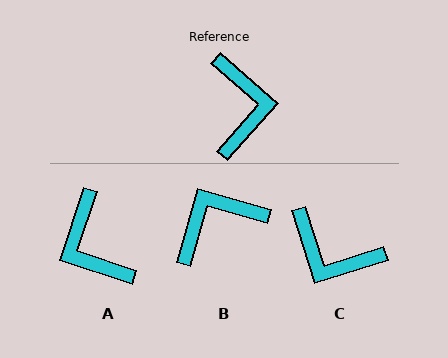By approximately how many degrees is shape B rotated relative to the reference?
Approximately 116 degrees counter-clockwise.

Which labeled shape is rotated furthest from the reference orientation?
A, about 157 degrees away.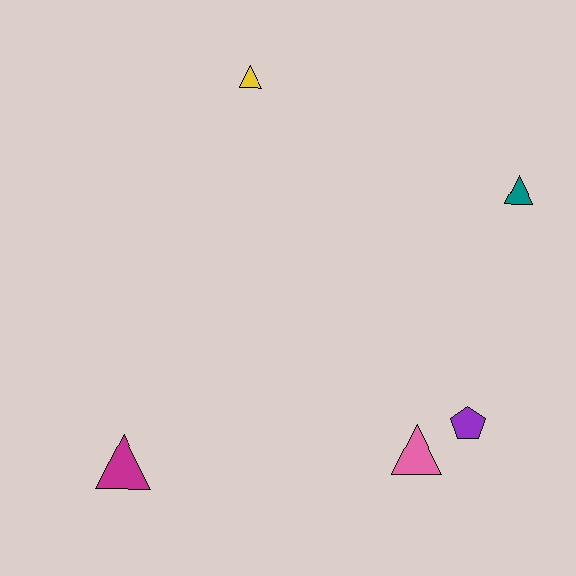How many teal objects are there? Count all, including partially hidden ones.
There is 1 teal object.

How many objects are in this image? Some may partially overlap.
There are 5 objects.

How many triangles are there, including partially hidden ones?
There are 4 triangles.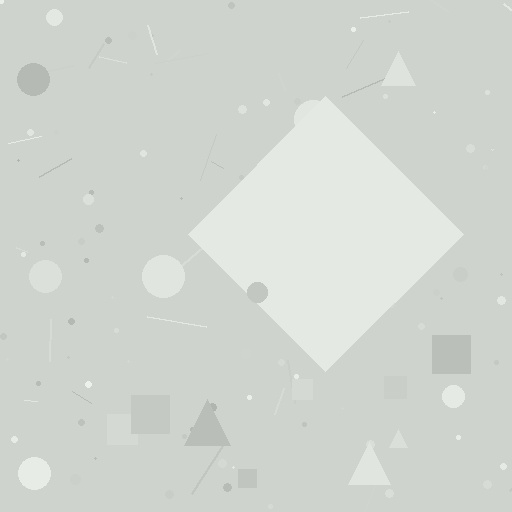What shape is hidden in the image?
A diamond is hidden in the image.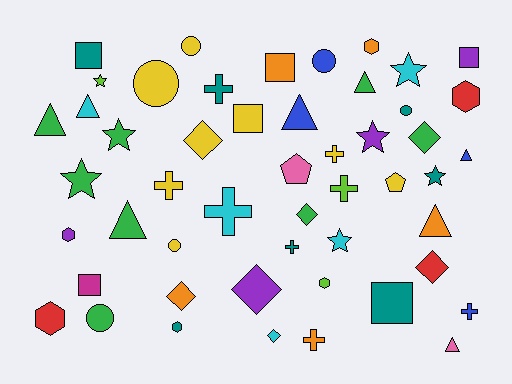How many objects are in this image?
There are 50 objects.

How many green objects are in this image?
There are 8 green objects.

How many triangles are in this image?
There are 8 triangles.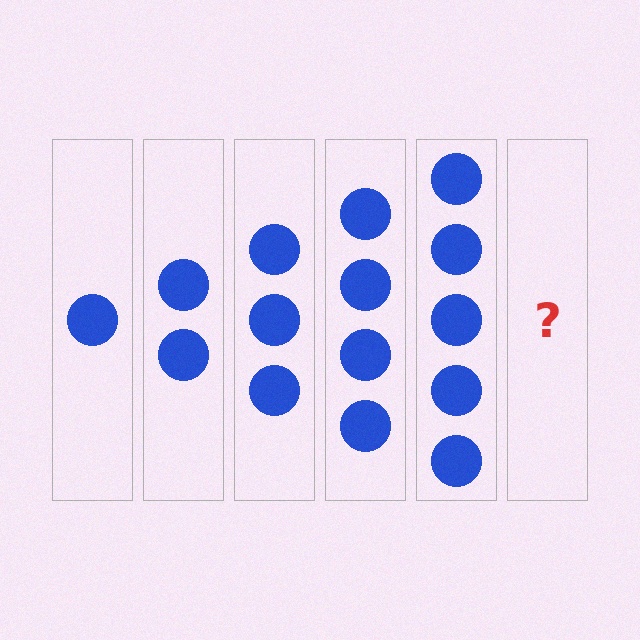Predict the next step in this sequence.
The next step is 6 circles.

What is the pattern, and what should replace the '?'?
The pattern is that each step adds one more circle. The '?' should be 6 circles.